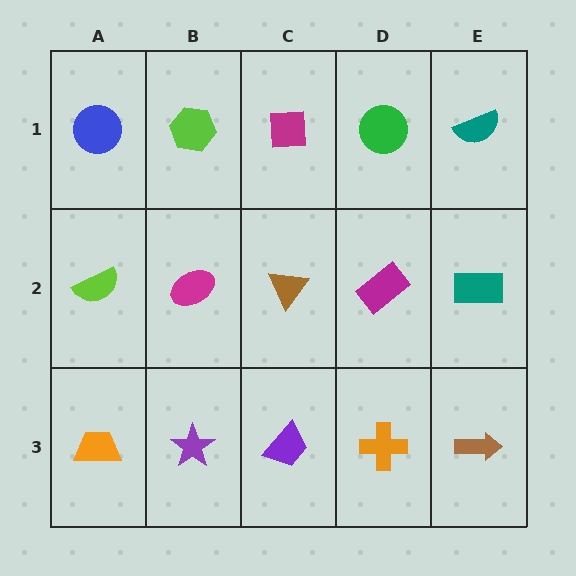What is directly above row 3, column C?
A brown triangle.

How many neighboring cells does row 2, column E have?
3.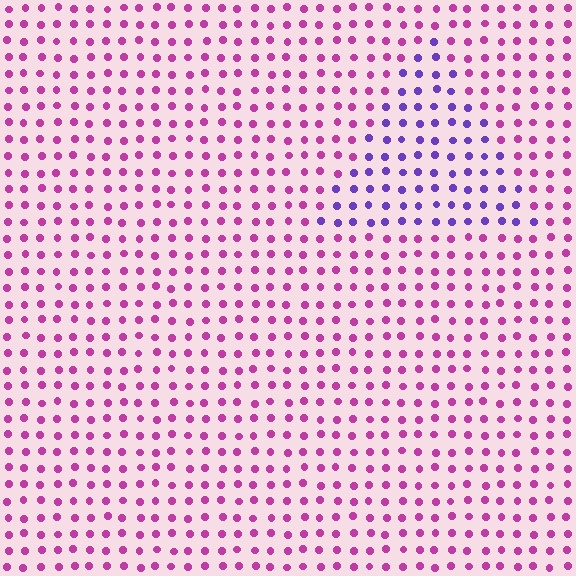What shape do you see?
I see a triangle.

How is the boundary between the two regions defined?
The boundary is defined purely by a slight shift in hue (about 49 degrees). Spacing, size, and orientation are identical on both sides.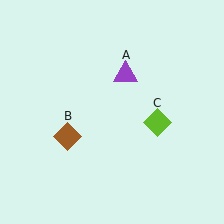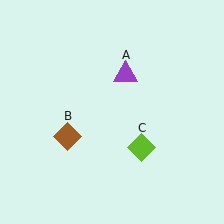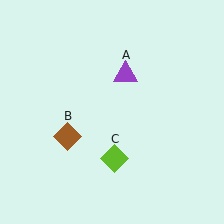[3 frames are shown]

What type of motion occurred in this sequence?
The lime diamond (object C) rotated clockwise around the center of the scene.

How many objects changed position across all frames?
1 object changed position: lime diamond (object C).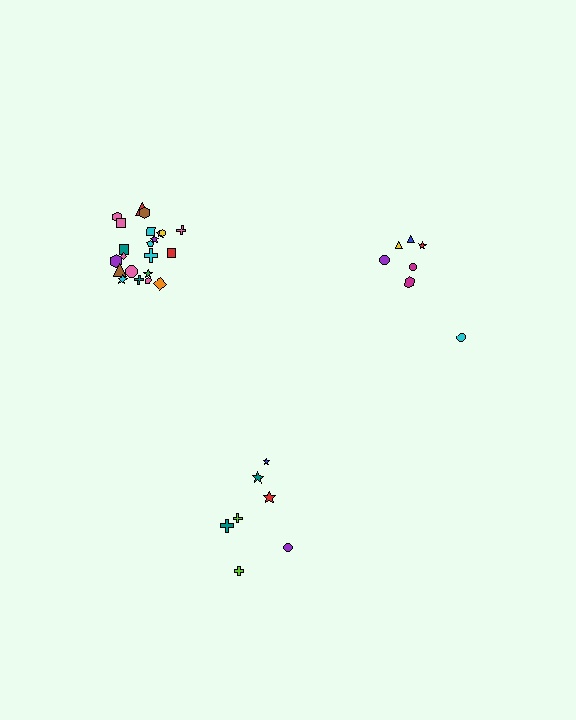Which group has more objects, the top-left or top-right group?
The top-left group.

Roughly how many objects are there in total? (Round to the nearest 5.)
Roughly 35 objects in total.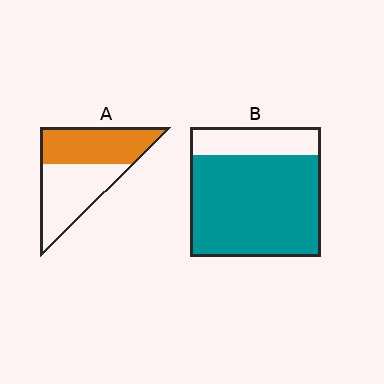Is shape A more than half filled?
Roughly half.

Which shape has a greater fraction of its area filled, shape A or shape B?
Shape B.